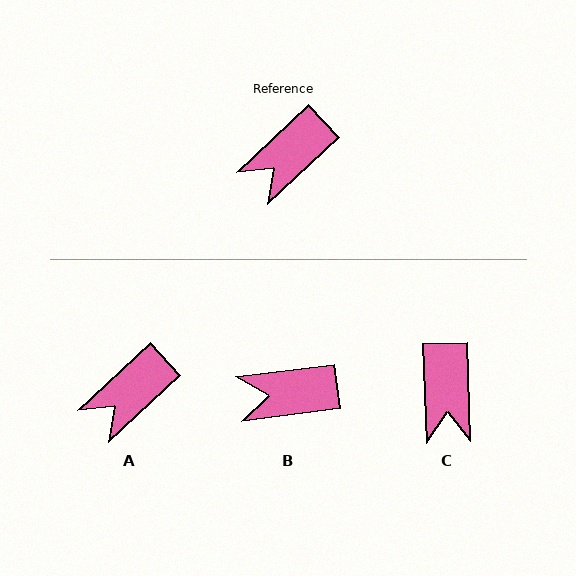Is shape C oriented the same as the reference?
No, it is off by about 49 degrees.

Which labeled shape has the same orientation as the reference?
A.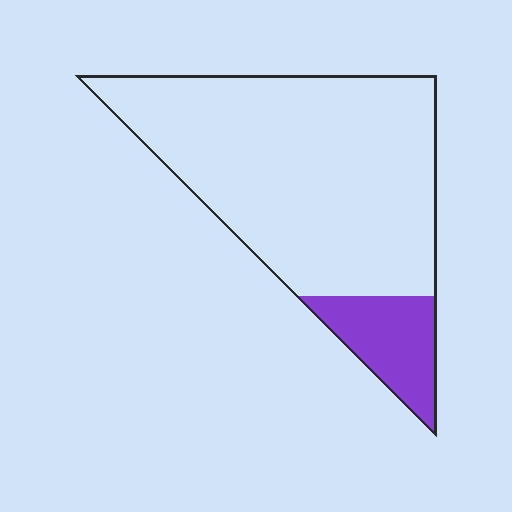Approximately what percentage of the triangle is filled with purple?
Approximately 15%.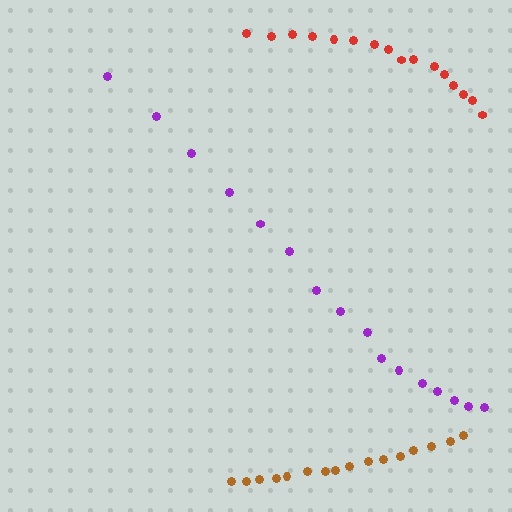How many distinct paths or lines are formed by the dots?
There are 3 distinct paths.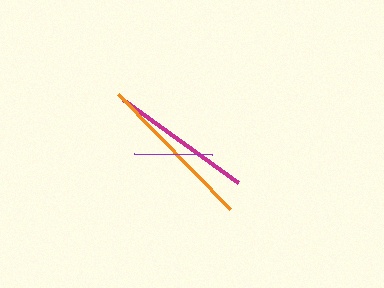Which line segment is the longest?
The orange line is the longest at approximately 162 pixels.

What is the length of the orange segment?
The orange segment is approximately 162 pixels long.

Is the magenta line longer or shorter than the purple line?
The magenta line is longer than the purple line.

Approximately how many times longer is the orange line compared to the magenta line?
The orange line is approximately 1.1 times the length of the magenta line.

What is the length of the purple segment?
The purple segment is approximately 78 pixels long.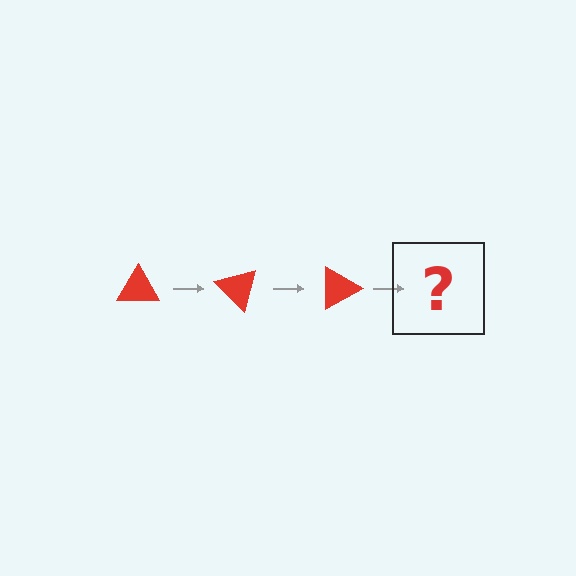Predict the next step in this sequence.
The next step is a red triangle rotated 135 degrees.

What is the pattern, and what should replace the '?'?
The pattern is that the triangle rotates 45 degrees each step. The '?' should be a red triangle rotated 135 degrees.